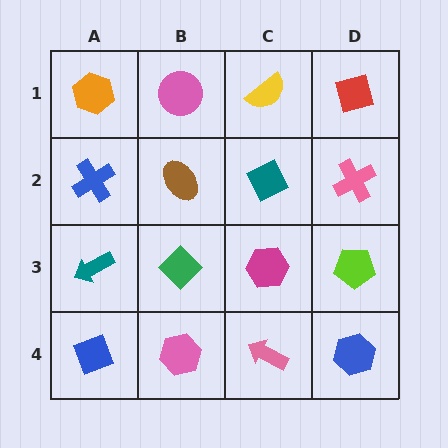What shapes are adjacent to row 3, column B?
A brown ellipse (row 2, column B), a pink hexagon (row 4, column B), a teal arrow (row 3, column A), a magenta hexagon (row 3, column C).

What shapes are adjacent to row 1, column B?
A brown ellipse (row 2, column B), an orange hexagon (row 1, column A), a yellow semicircle (row 1, column C).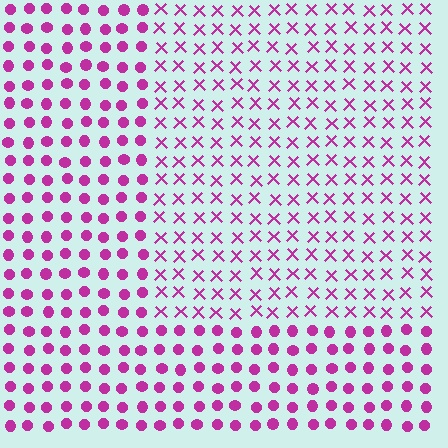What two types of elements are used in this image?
The image uses X marks inside the rectangle region and circles outside it.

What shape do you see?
I see a rectangle.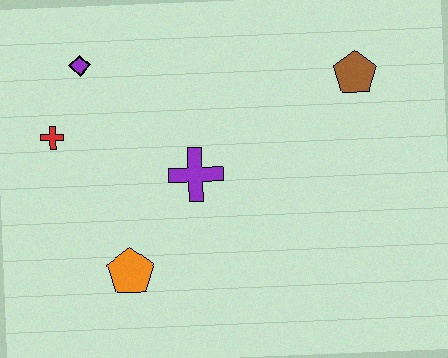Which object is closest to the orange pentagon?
The purple cross is closest to the orange pentagon.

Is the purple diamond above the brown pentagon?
Yes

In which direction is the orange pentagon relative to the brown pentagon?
The orange pentagon is to the left of the brown pentagon.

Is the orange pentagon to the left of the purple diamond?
No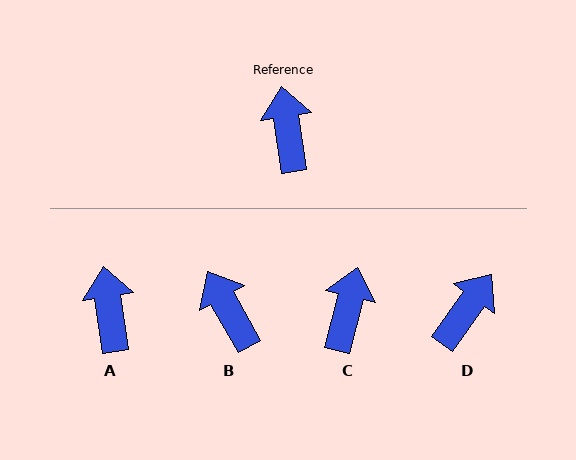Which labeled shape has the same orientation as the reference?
A.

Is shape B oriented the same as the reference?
No, it is off by about 22 degrees.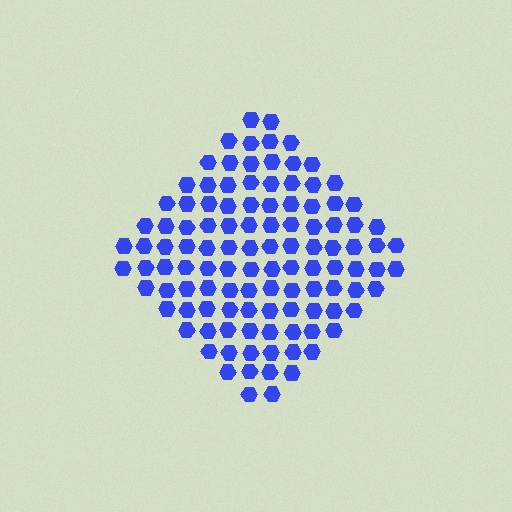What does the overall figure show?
The overall figure shows a diamond.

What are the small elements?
The small elements are hexagons.